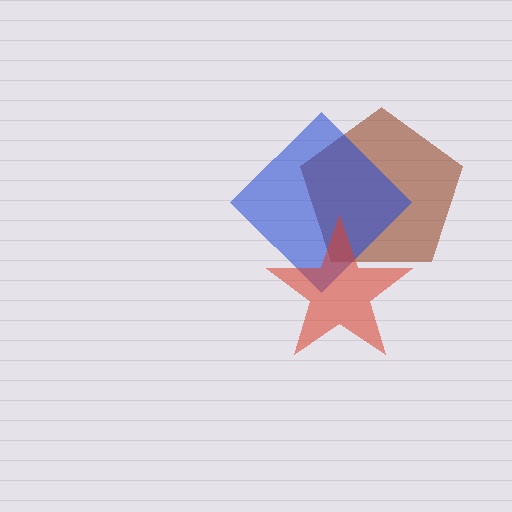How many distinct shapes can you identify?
There are 3 distinct shapes: a brown pentagon, a blue diamond, a red star.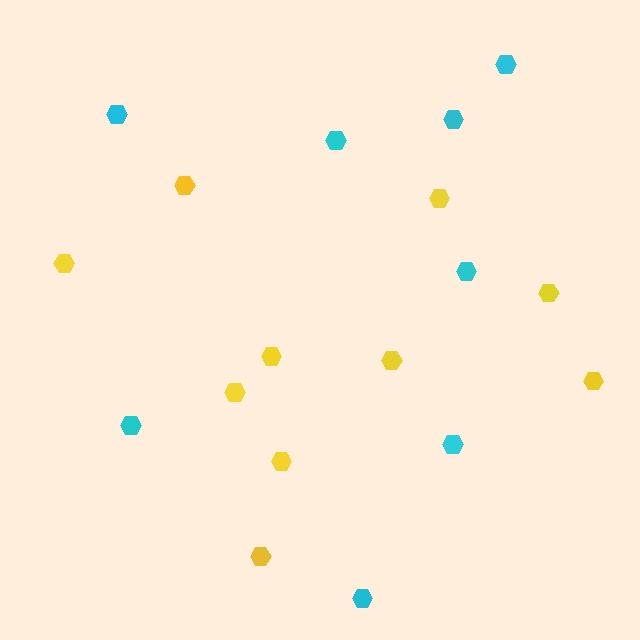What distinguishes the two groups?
There are 2 groups: one group of cyan hexagons (8) and one group of yellow hexagons (10).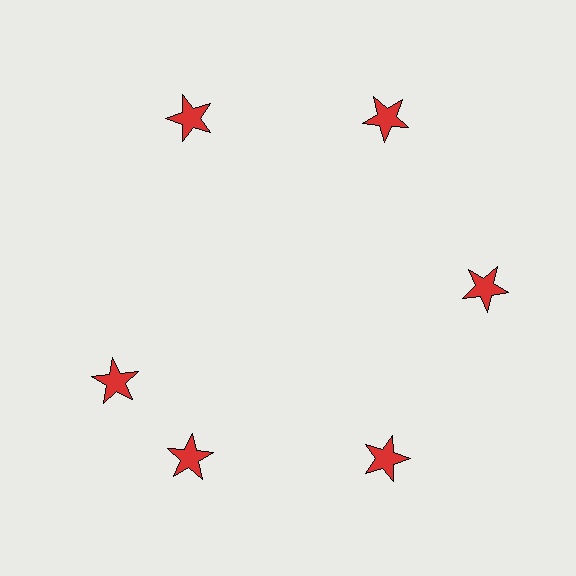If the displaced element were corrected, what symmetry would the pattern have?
It would have 6-fold rotational symmetry — the pattern would map onto itself every 60 degrees.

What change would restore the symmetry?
The symmetry would be restored by rotating it back into even spacing with its neighbors so that all 6 stars sit at equal angles and equal distance from the center.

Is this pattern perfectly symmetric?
No. The 6 red stars are arranged in a ring, but one element near the 9 o'clock position is rotated out of alignment along the ring, breaking the 6-fold rotational symmetry.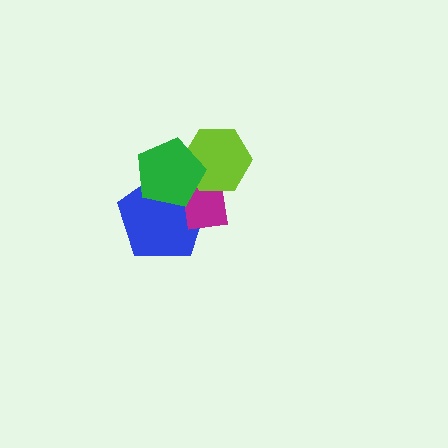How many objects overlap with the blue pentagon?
2 objects overlap with the blue pentagon.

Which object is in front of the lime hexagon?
The green pentagon is in front of the lime hexagon.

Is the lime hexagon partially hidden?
Yes, it is partially covered by another shape.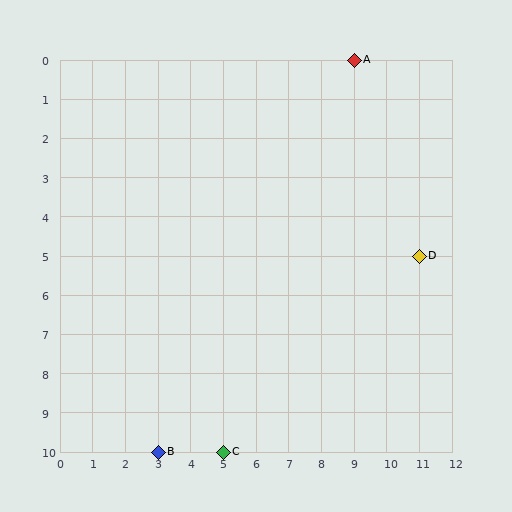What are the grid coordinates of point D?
Point D is at grid coordinates (11, 5).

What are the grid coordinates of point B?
Point B is at grid coordinates (3, 10).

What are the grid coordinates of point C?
Point C is at grid coordinates (5, 10).